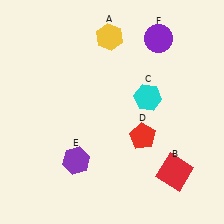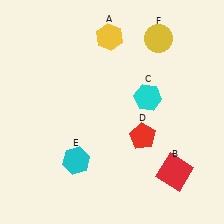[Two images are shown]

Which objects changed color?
E changed from purple to cyan. F changed from purple to yellow.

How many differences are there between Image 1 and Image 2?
There are 2 differences between the two images.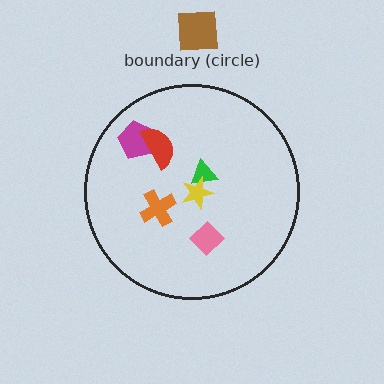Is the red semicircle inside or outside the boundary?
Inside.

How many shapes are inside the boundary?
6 inside, 1 outside.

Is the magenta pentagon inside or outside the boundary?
Inside.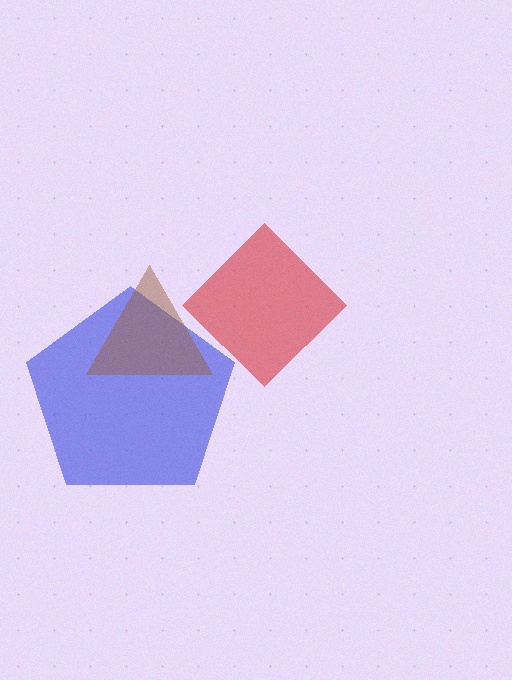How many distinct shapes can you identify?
There are 3 distinct shapes: a blue pentagon, a red diamond, a brown triangle.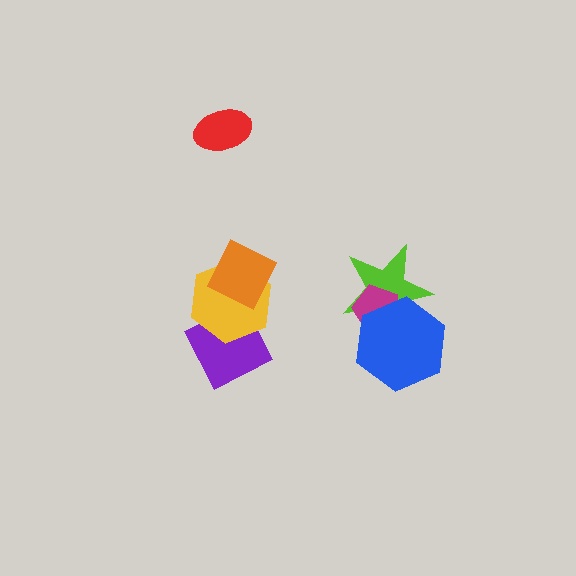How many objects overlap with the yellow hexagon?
2 objects overlap with the yellow hexagon.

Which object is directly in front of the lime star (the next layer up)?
The magenta pentagon is directly in front of the lime star.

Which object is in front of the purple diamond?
The yellow hexagon is in front of the purple diamond.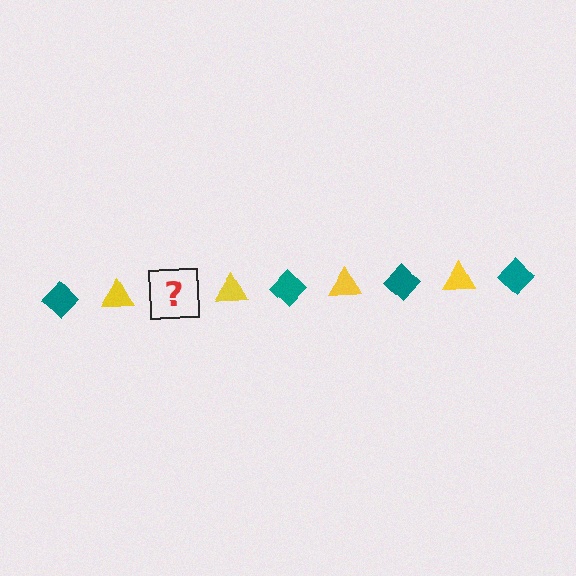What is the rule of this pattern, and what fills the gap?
The rule is that the pattern alternates between teal diamond and yellow triangle. The gap should be filled with a teal diamond.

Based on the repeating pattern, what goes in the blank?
The blank should be a teal diamond.